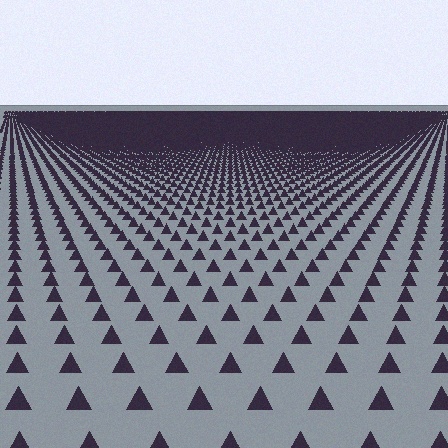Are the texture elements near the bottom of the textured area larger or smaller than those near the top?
Larger. Near the bottom, elements are closer to the viewer and appear at a bigger on-screen size.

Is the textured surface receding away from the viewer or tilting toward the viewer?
The surface is receding away from the viewer. Texture elements get smaller and denser toward the top.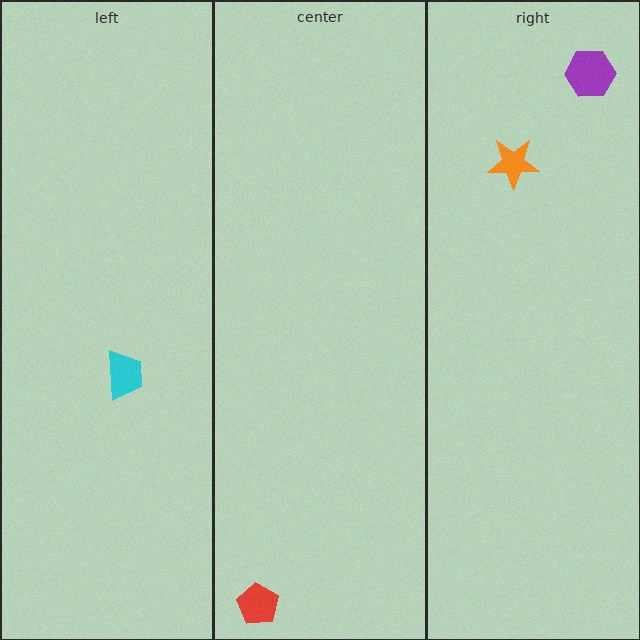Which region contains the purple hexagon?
The right region.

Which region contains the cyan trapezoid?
The left region.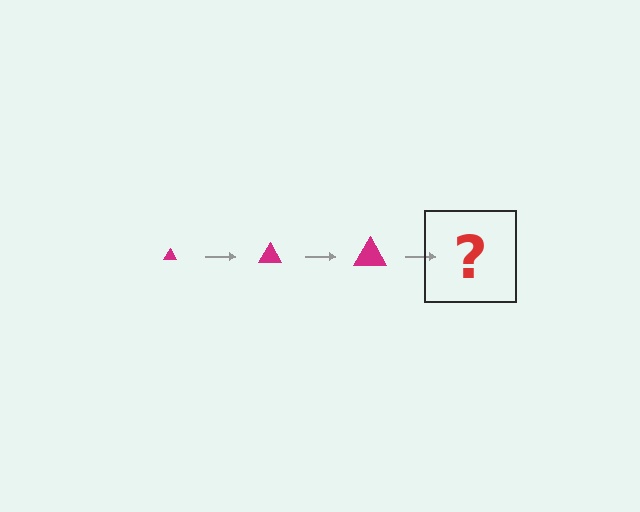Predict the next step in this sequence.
The next step is a magenta triangle, larger than the previous one.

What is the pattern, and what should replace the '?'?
The pattern is that the triangle gets progressively larger each step. The '?' should be a magenta triangle, larger than the previous one.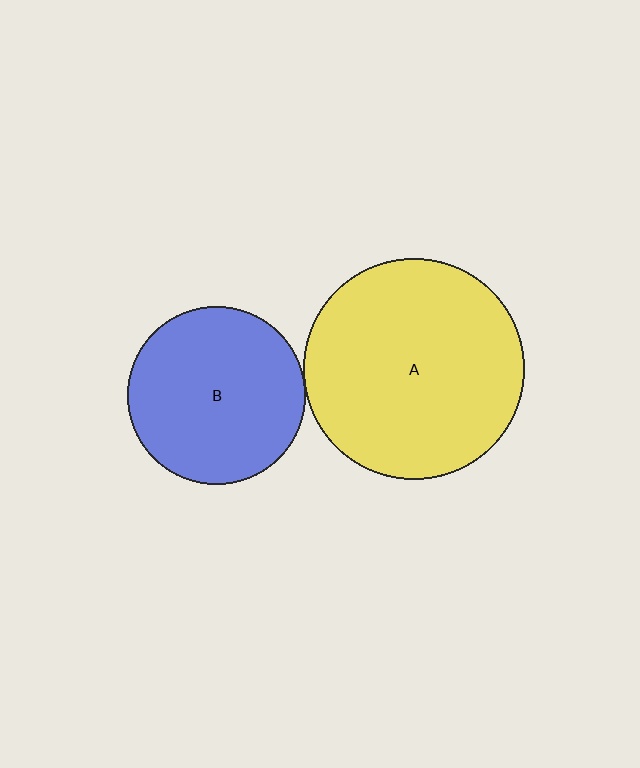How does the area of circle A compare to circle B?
Approximately 1.5 times.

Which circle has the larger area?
Circle A (yellow).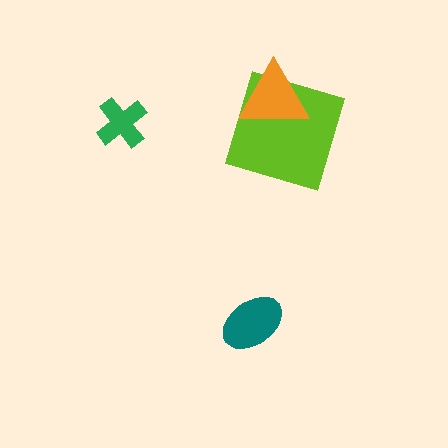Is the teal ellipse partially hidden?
No, no other shape covers it.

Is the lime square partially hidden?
Yes, it is partially covered by another shape.